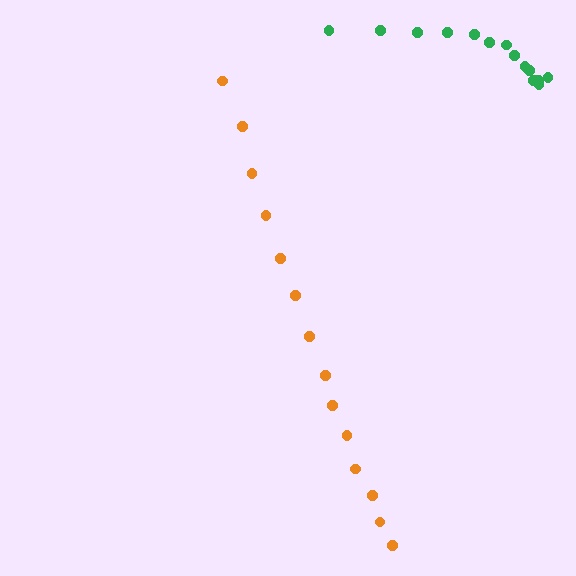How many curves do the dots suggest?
There are 2 distinct paths.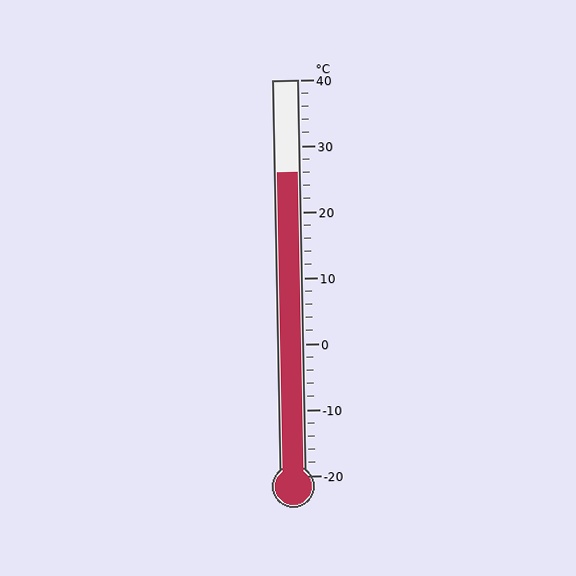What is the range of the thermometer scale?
The thermometer scale ranges from -20°C to 40°C.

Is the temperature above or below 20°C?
The temperature is above 20°C.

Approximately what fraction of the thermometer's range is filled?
The thermometer is filled to approximately 75% of its range.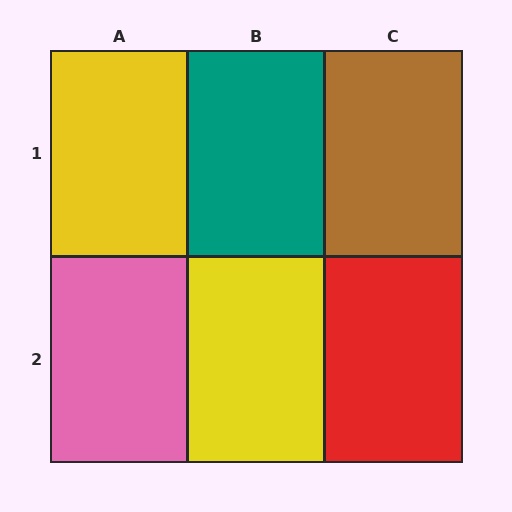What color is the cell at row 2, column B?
Yellow.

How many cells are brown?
1 cell is brown.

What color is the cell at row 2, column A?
Pink.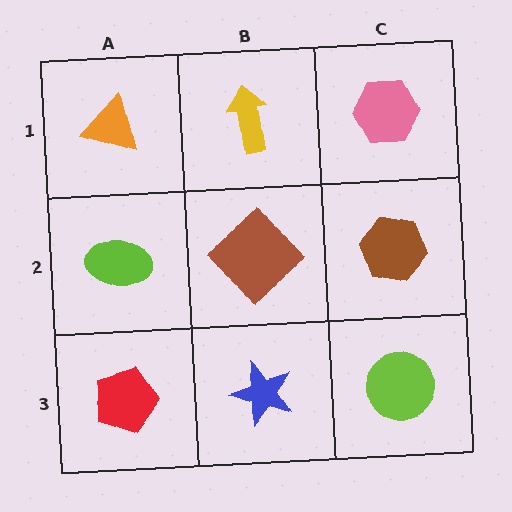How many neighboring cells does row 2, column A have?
3.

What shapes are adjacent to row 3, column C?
A brown hexagon (row 2, column C), a blue star (row 3, column B).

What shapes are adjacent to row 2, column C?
A pink hexagon (row 1, column C), a lime circle (row 3, column C), a brown diamond (row 2, column B).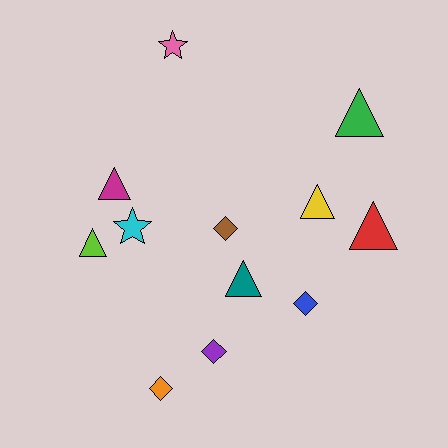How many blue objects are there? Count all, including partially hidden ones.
There is 1 blue object.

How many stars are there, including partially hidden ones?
There are 2 stars.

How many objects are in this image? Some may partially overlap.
There are 12 objects.